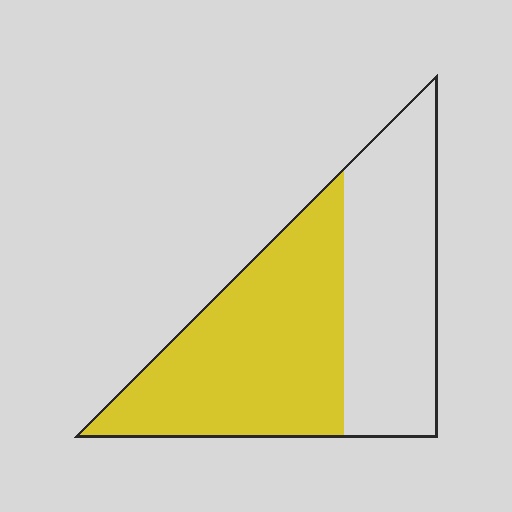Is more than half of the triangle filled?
Yes.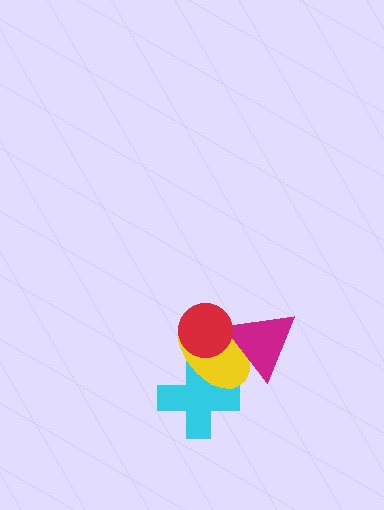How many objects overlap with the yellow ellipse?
3 objects overlap with the yellow ellipse.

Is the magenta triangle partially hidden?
Yes, it is partially covered by another shape.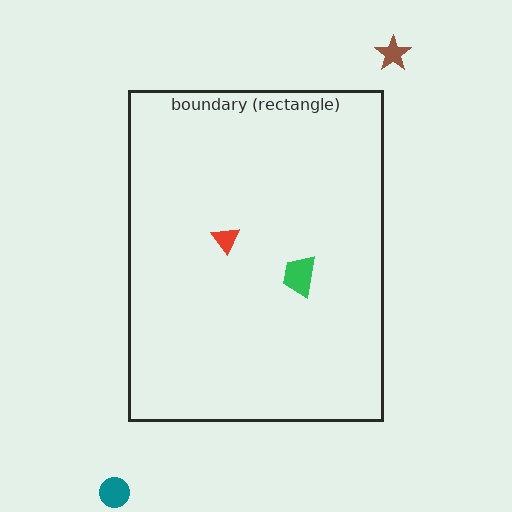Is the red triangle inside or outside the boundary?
Inside.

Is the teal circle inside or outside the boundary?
Outside.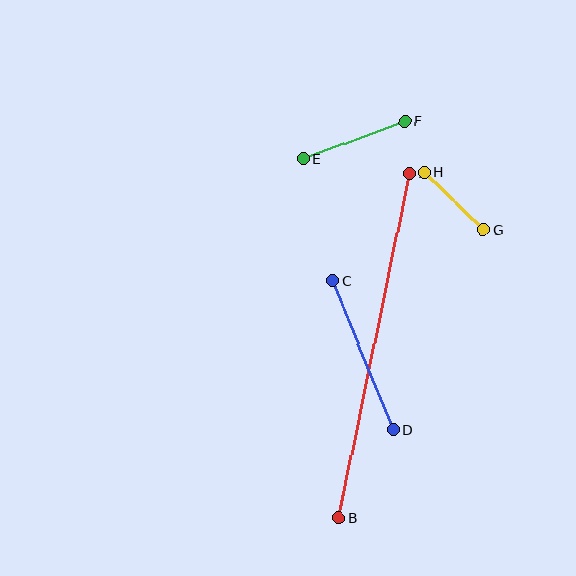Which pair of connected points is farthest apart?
Points A and B are farthest apart.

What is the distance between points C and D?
The distance is approximately 160 pixels.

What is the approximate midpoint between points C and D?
The midpoint is at approximately (363, 355) pixels.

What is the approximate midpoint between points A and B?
The midpoint is at approximately (374, 345) pixels.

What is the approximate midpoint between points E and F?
The midpoint is at approximately (354, 140) pixels.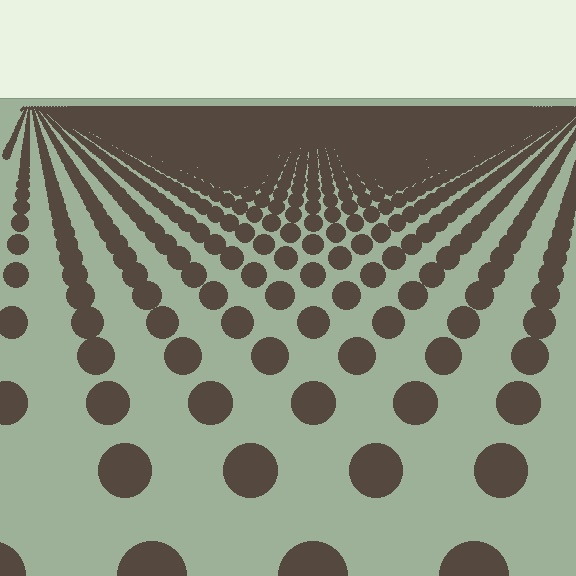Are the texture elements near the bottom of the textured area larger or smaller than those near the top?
Larger. Near the bottom, elements are closer to the viewer and appear at a bigger on-screen size.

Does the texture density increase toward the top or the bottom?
Density increases toward the top.